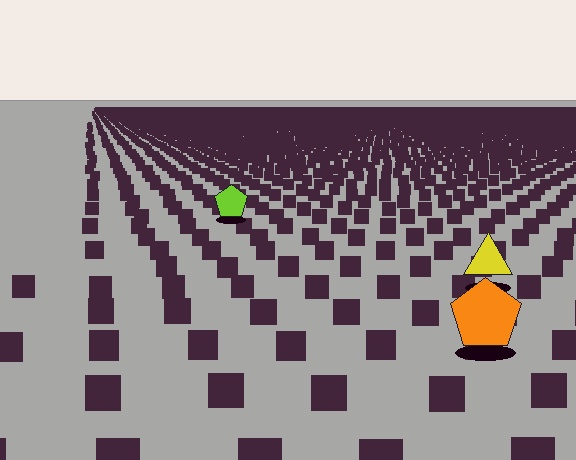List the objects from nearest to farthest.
From nearest to farthest: the orange pentagon, the yellow triangle, the lime pentagon.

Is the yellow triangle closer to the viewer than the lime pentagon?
Yes. The yellow triangle is closer — you can tell from the texture gradient: the ground texture is coarser near it.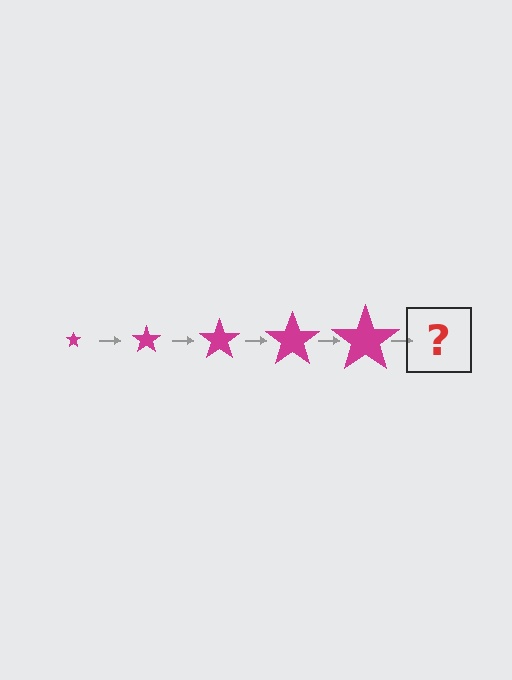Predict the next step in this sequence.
The next step is a magenta star, larger than the previous one.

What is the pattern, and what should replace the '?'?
The pattern is that the star gets progressively larger each step. The '?' should be a magenta star, larger than the previous one.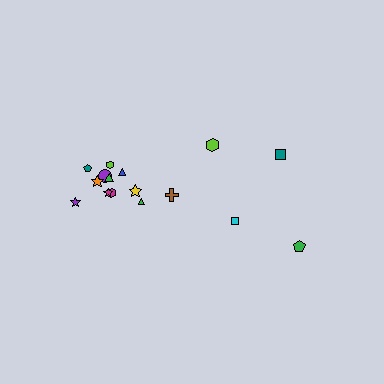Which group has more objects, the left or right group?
The left group.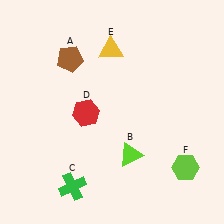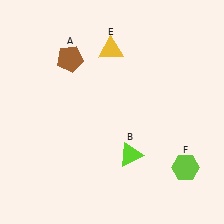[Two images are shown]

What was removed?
The red hexagon (D), the green cross (C) were removed in Image 2.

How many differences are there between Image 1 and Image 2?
There are 2 differences between the two images.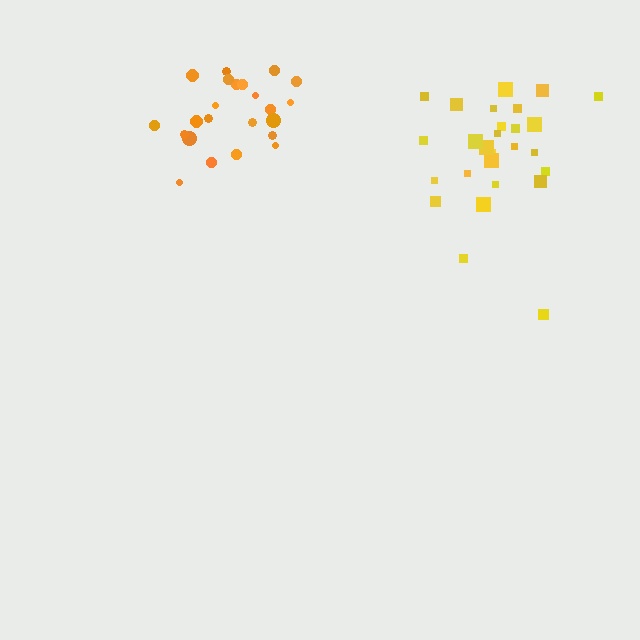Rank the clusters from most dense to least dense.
orange, yellow.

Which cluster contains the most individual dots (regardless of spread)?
Yellow (27).